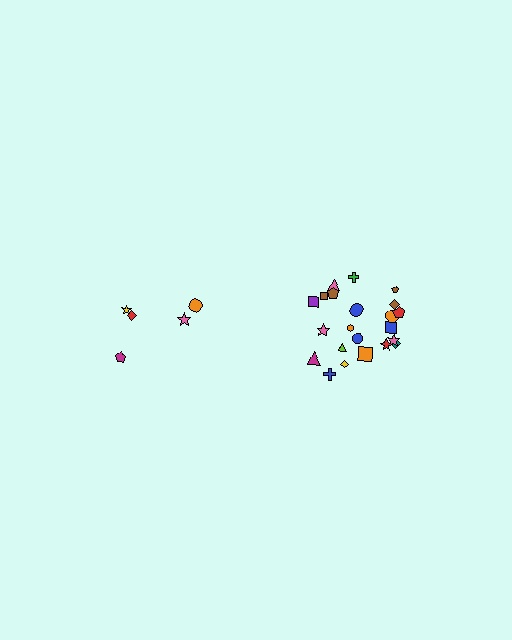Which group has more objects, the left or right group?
The right group.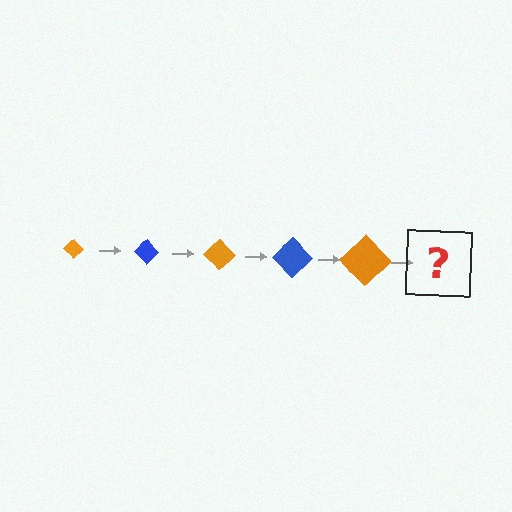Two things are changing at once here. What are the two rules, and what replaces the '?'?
The two rules are that the diamond grows larger each step and the color cycles through orange and blue. The '?' should be a blue diamond, larger than the previous one.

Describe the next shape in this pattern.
It should be a blue diamond, larger than the previous one.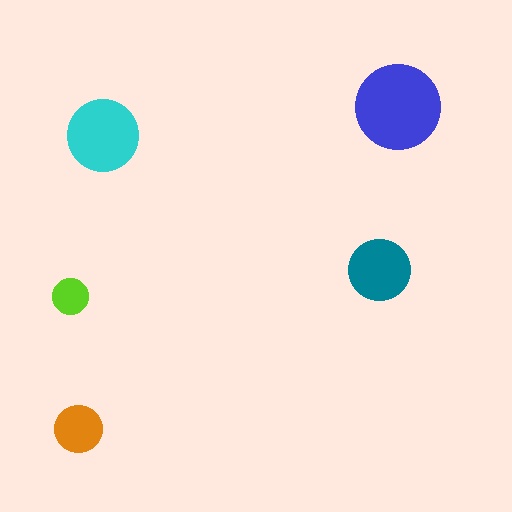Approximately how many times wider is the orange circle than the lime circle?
About 1.5 times wider.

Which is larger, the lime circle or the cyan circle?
The cyan one.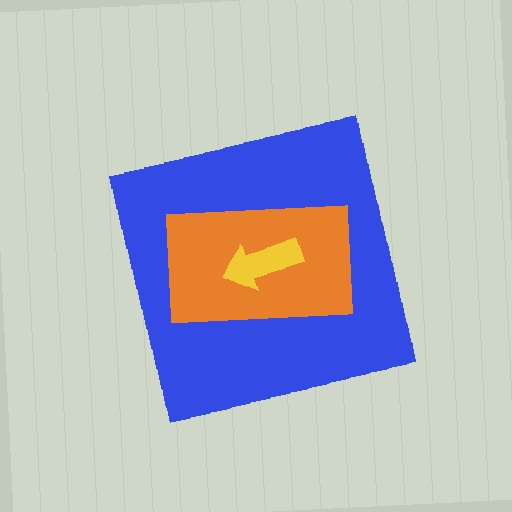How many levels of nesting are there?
3.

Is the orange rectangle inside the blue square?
Yes.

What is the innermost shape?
The yellow arrow.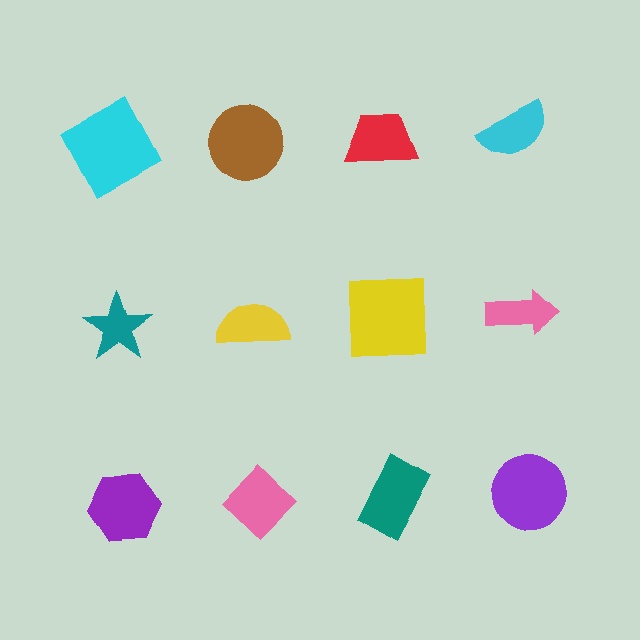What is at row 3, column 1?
A purple hexagon.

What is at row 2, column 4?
A pink arrow.